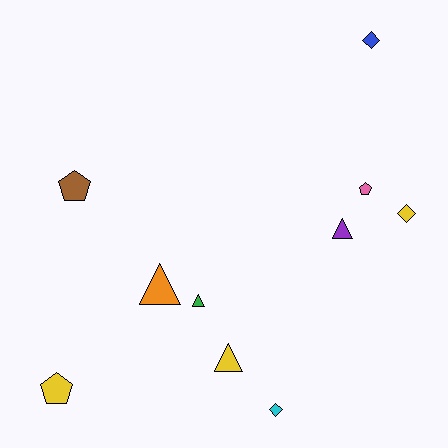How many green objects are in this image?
There is 1 green object.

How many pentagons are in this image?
There are 3 pentagons.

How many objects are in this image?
There are 10 objects.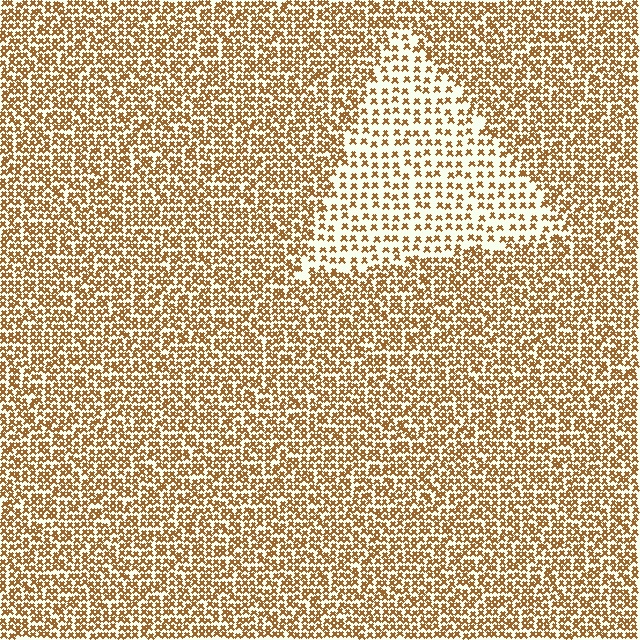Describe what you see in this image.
The image contains small brown elements arranged at two different densities. A triangle-shaped region is visible where the elements are less densely packed than the surrounding area.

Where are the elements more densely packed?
The elements are more densely packed outside the triangle boundary.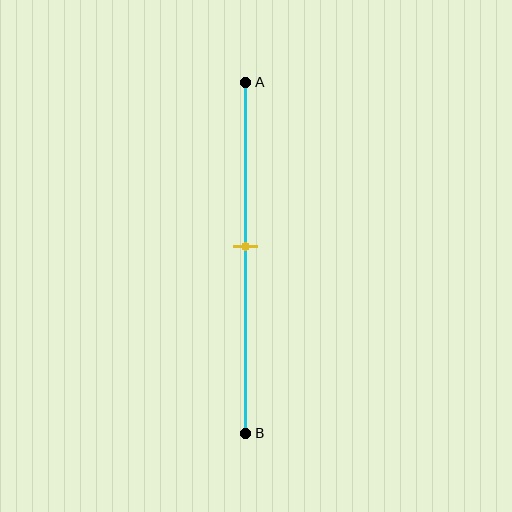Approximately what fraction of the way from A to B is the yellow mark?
The yellow mark is approximately 45% of the way from A to B.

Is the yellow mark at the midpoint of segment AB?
No, the mark is at about 45% from A, not at the 50% midpoint.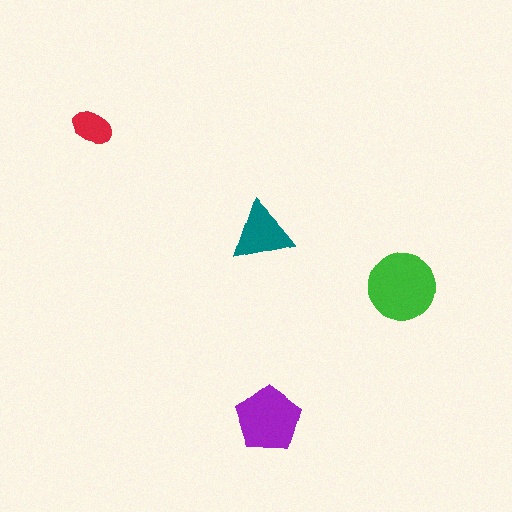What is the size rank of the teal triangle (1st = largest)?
3rd.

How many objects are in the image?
There are 4 objects in the image.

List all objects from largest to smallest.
The green circle, the purple pentagon, the teal triangle, the red ellipse.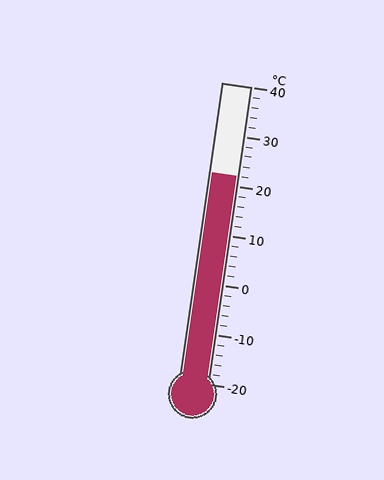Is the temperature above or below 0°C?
The temperature is above 0°C.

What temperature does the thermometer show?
The thermometer shows approximately 22°C.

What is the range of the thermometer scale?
The thermometer scale ranges from -20°C to 40°C.